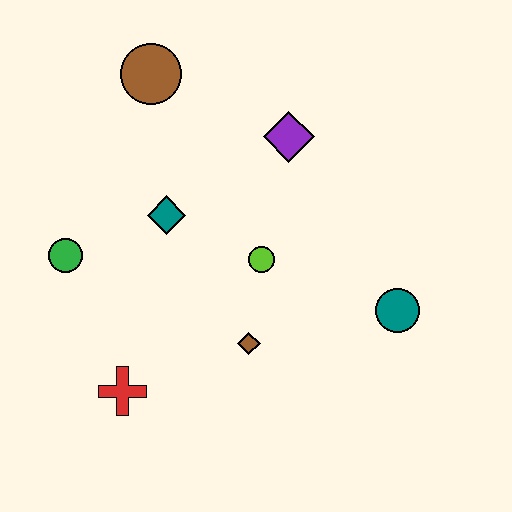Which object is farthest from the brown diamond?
The brown circle is farthest from the brown diamond.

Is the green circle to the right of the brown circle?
No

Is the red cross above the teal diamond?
No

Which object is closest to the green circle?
The teal diamond is closest to the green circle.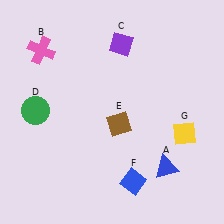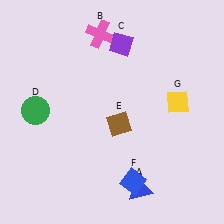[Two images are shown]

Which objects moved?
The objects that moved are: the blue triangle (A), the pink cross (B), the yellow diamond (G).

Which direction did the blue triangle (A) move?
The blue triangle (A) moved left.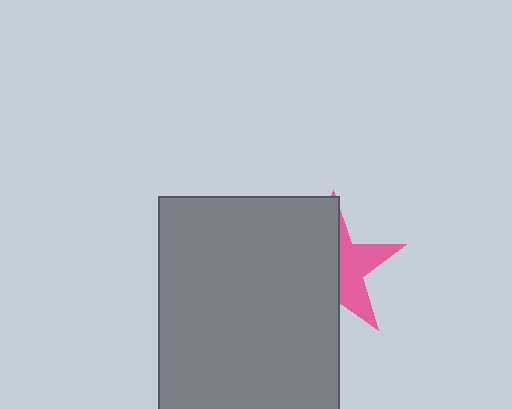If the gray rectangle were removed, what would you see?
You would see the complete pink star.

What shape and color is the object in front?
The object in front is a gray rectangle.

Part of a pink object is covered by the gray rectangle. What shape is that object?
It is a star.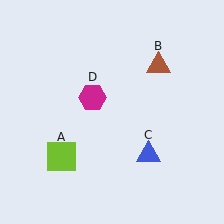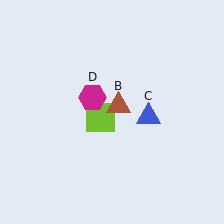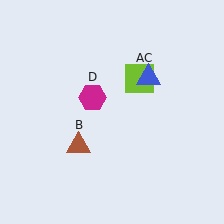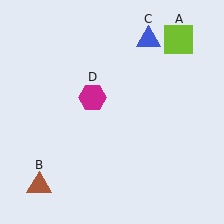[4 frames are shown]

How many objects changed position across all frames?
3 objects changed position: lime square (object A), brown triangle (object B), blue triangle (object C).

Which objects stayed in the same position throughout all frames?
Magenta hexagon (object D) remained stationary.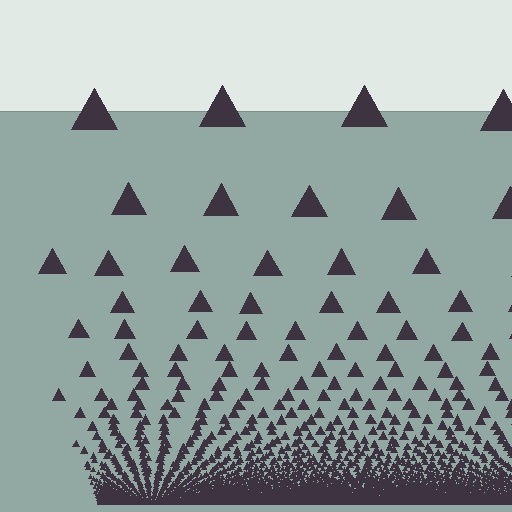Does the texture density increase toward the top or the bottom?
Density increases toward the bottom.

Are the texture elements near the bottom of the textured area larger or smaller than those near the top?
Smaller. The gradient is inverted — elements near the bottom are smaller and denser.